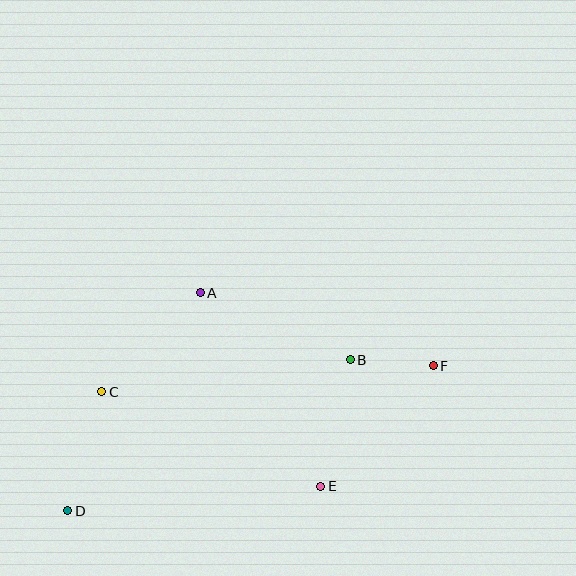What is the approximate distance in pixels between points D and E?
The distance between D and E is approximately 254 pixels.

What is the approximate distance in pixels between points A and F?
The distance between A and F is approximately 244 pixels.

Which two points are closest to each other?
Points B and F are closest to each other.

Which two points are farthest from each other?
Points D and F are farthest from each other.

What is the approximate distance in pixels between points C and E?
The distance between C and E is approximately 239 pixels.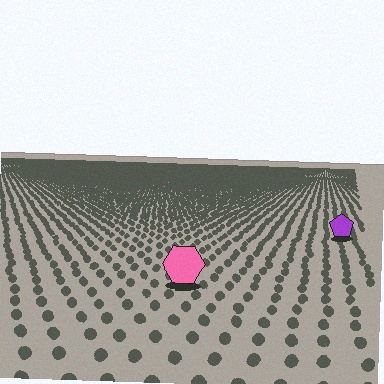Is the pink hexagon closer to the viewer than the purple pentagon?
Yes. The pink hexagon is closer — you can tell from the texture gradient: the ground texture is coarser near it.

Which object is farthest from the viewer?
The purple pentagon is farthest from the viewer. It appears smaller and the ground texture around it is denser.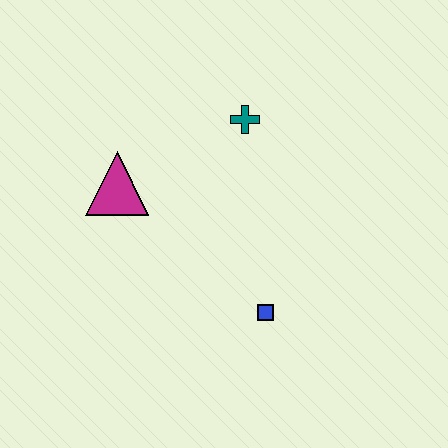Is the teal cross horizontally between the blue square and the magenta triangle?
Yes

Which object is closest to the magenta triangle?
The teal cross is closest to the magenta triangle.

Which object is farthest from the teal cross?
The blue square is farthest from the teal cross.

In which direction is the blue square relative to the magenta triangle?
The blue square is to the right of the magenta triangle.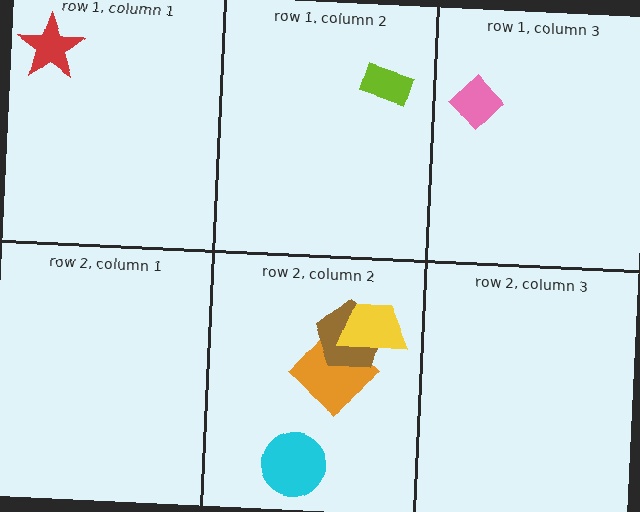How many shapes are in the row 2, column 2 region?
4.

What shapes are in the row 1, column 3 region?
The pink diamond.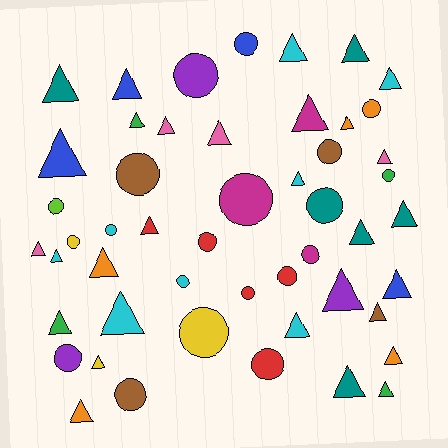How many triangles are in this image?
There are 30 triangles.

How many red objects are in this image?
There are 5 red objects.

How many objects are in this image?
There are 50 objects.